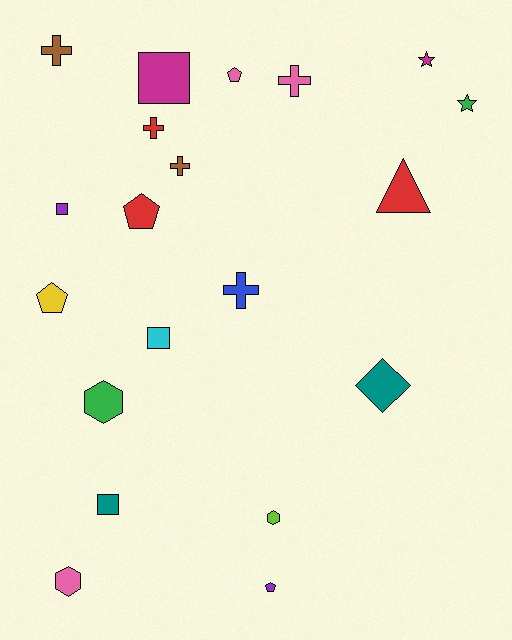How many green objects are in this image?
There are 2 green objects.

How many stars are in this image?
There are 2 stars.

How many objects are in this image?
There are 20 objects.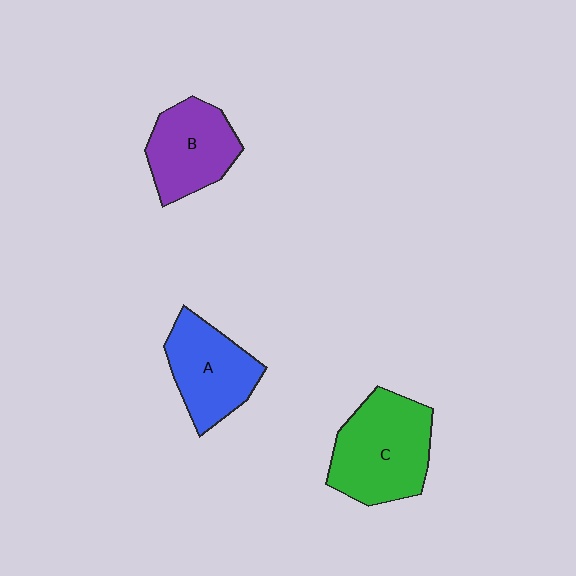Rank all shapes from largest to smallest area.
From largest to smallest: C (green), A (blue), B (purple).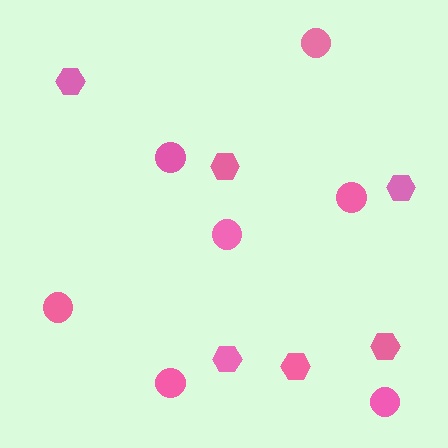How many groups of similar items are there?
There are 2 groups: one group of hexagons (6) and one group of circles (7).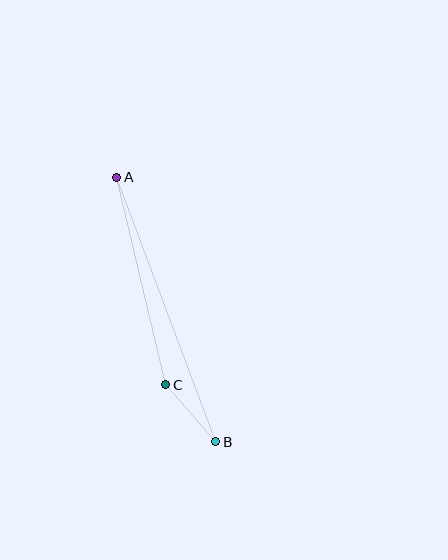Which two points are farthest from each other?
Points A and B are farthest from each other.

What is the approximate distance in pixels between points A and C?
The distance between A and C is approximately 213 pixels.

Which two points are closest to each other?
Points B and C are closest to each other.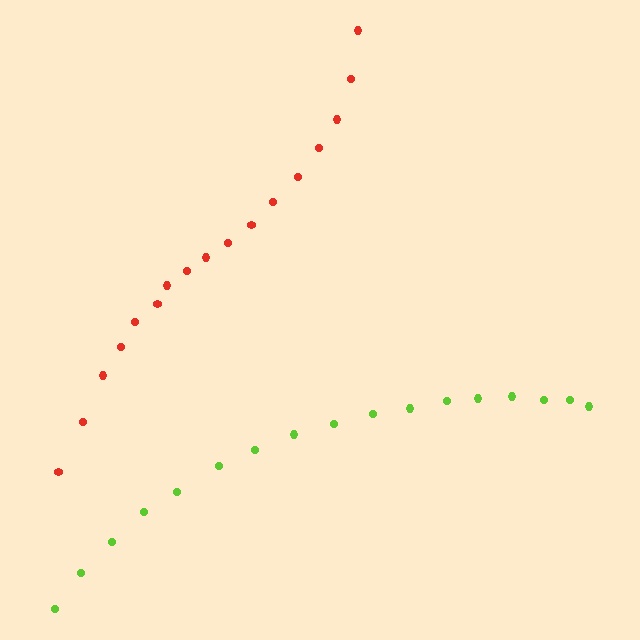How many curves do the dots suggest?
There are 2 distinct paths.